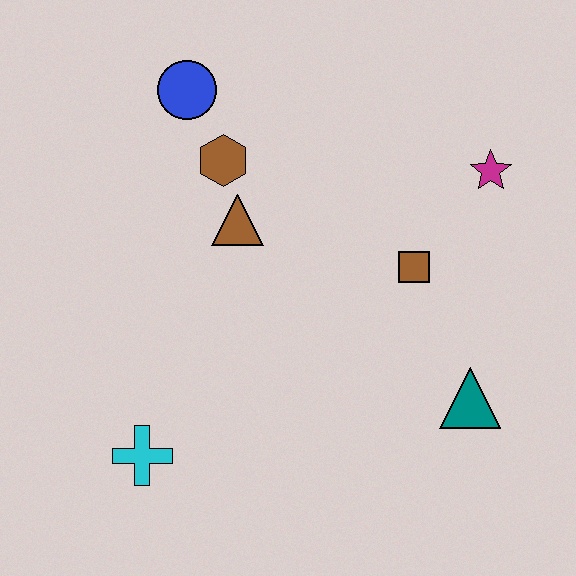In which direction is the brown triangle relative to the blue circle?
The brown triangle is below the blue circle.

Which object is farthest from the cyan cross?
The magenta star is farthest from the cyan cross.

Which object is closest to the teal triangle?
The brown square is closest to the teal triangle.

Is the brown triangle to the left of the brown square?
Yes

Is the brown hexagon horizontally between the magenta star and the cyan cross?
Yes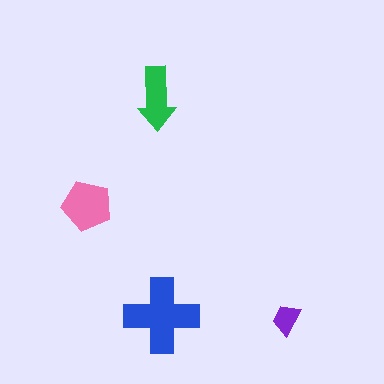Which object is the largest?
The blue cross.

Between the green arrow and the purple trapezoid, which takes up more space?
The green arrow.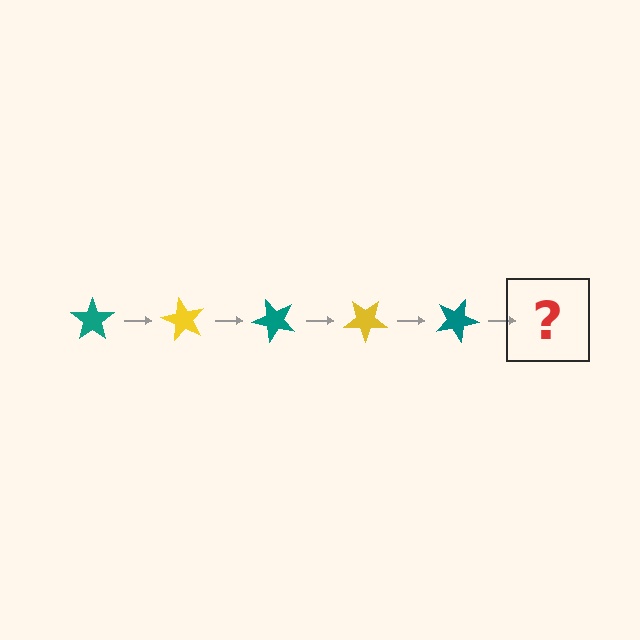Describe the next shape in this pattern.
It should be a yellow star, rotated 300 degrees from the start.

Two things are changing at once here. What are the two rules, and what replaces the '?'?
The two rules are that it rotates 60 degrees each step and the color cycles through teal and yellow. The '?' should be a yellow star, rotated 300 degrees from the start.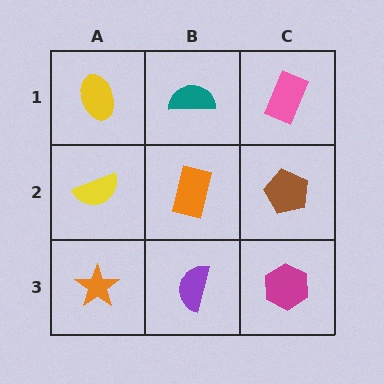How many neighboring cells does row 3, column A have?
2.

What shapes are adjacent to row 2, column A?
A yellow ellipse (row 1, column A), an orange star (row 3, column A), an orange rectangle (row 2, column B).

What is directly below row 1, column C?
A brown pentagon.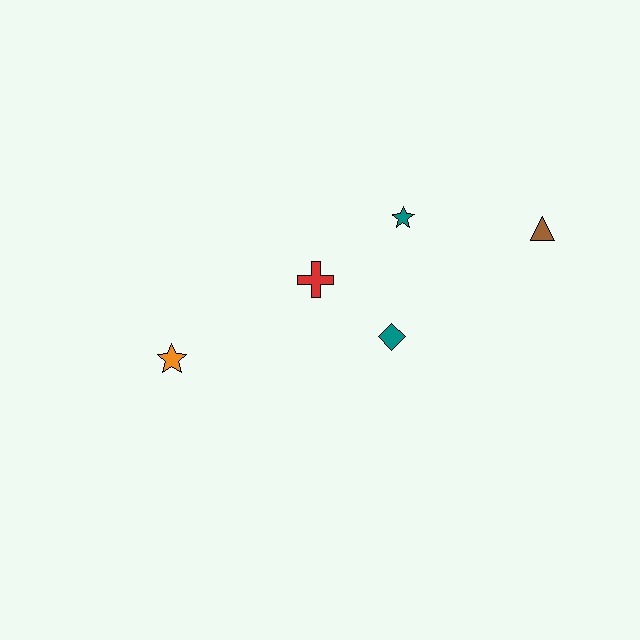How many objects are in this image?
There are 5 objects.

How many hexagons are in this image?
There are no hexagons.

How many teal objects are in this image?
There are 2 teal objects.